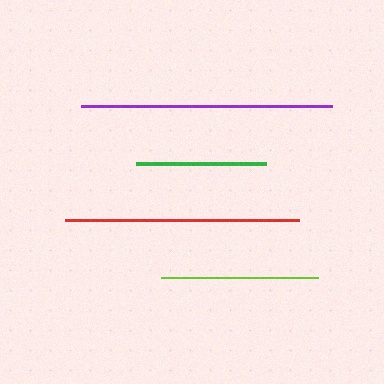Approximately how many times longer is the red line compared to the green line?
The red line is approximately 1.8 times the length of the green line.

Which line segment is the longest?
The purple line is the longest at approximately 251 pixels.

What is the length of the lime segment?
The lime segment is approximately 157 pixels long.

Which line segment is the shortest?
The green line is the shortest at approximately 130 pixels.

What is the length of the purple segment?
The purple segment is approximately 251 pixels long.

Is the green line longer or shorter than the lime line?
The lime line is longer than the green line.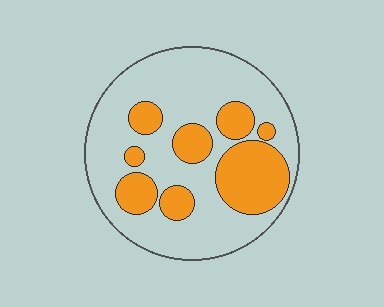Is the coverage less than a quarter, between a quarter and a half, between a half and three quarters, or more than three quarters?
Between a quarter and a half.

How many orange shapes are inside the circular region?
8.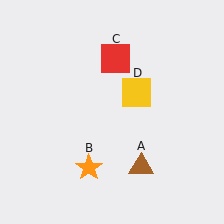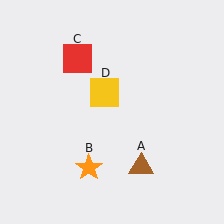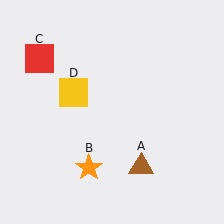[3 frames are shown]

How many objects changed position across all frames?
2 objects changed position: red square (object C), yellow square (object D).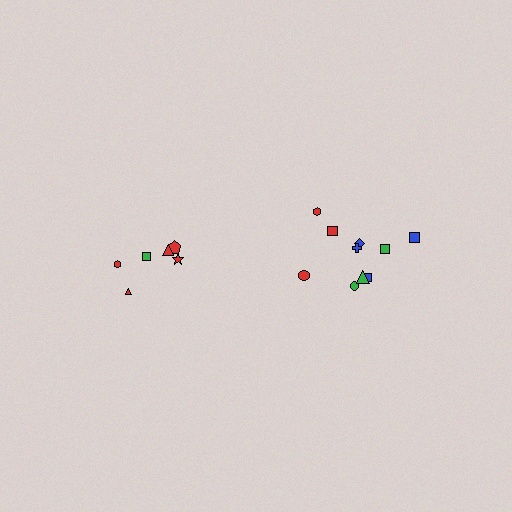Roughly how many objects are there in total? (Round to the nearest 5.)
Roughly 15 objects in total.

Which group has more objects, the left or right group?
The right group.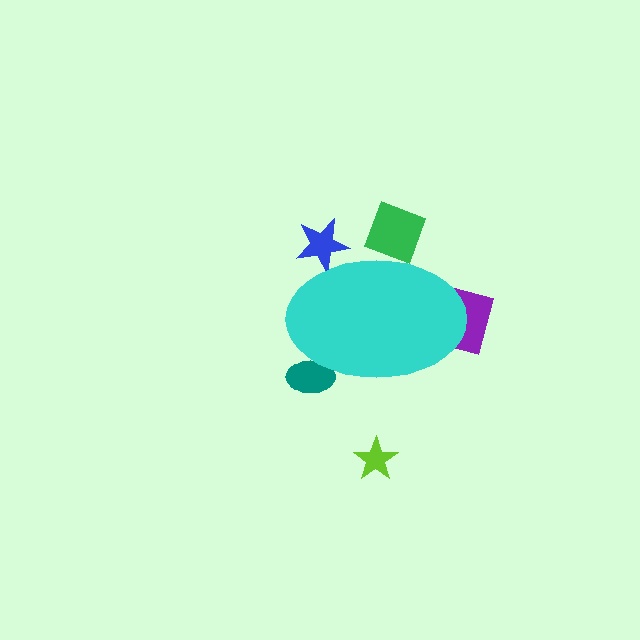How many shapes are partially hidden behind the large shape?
4 shapes are partially hidden.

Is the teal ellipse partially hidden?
Yes, the teal ellipse is partially hidden behind the cyan ellipse.